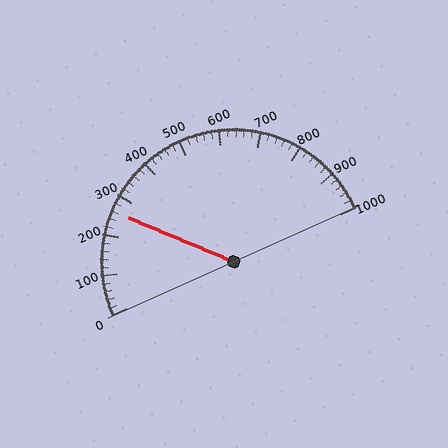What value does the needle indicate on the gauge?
The needle indicates approximately 260.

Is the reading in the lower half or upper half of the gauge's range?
The reading is in the lower half of the range (0 to 1000).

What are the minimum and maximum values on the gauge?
The gauge ranges from 0 to 1000.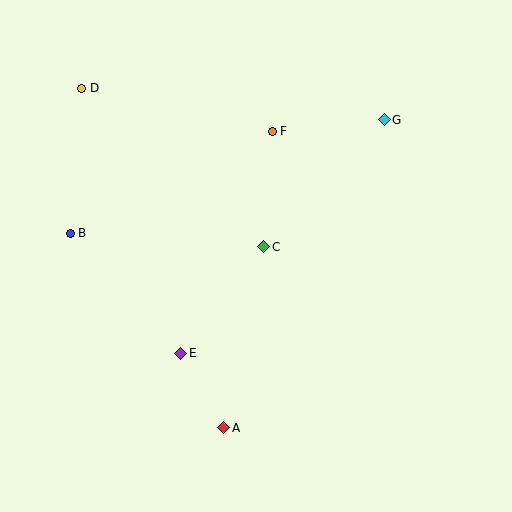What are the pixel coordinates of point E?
Point E is at (181, 353).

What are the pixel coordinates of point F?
Point F is at (272, 131).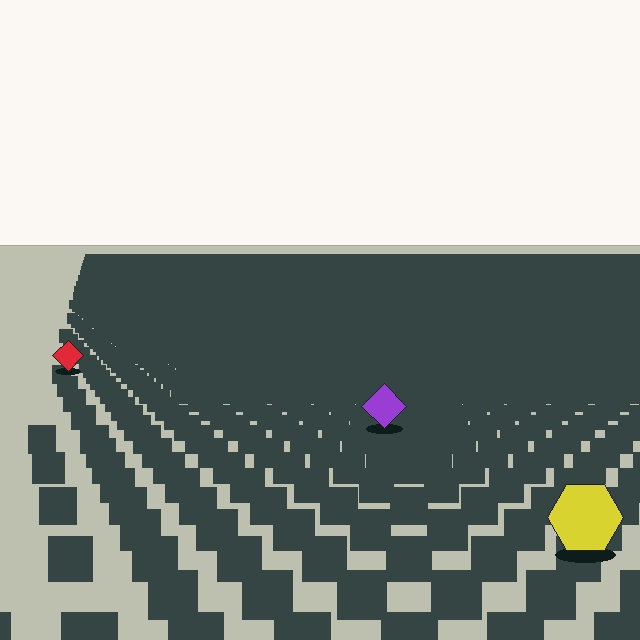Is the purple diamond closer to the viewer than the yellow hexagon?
No. The yellow hexagon is closer — you can tell from the texture gradient: the ground texture is coarser near it.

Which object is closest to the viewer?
The yellow hexagon is closest. The texture marks near it are larger and more spread out.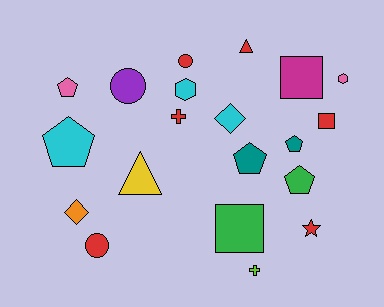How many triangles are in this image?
There are 2 triangles.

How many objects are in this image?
There are 20 objects.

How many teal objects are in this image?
There are 2 teal objects.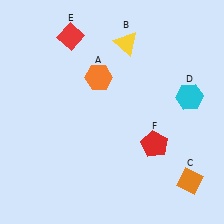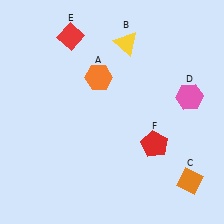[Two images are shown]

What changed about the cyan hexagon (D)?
In Image 1, D is cyan. In Image 2, it changed to pink.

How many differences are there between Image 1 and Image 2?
There is 1 difference between the two images.